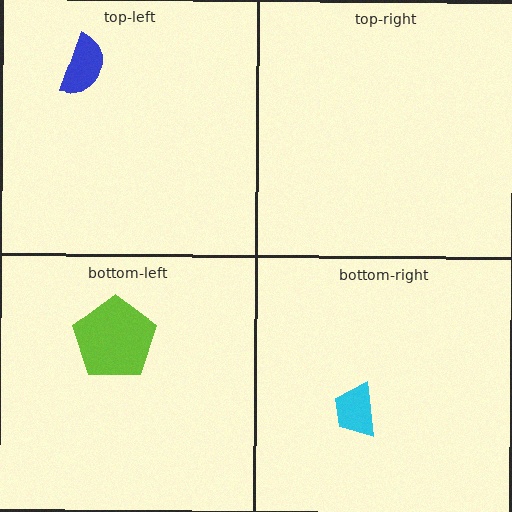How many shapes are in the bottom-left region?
1.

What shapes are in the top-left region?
The blue semicircle.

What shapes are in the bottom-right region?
The cyan trapezoid.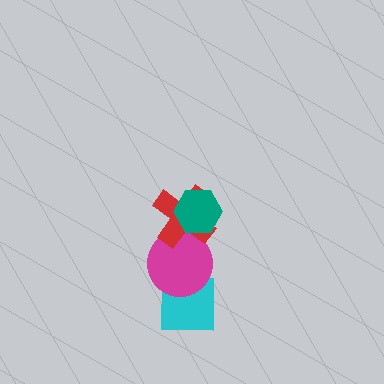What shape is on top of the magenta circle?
The red cross is on top of the magenta circle.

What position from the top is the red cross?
The red cross is 2nd from the top.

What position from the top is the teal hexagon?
The teal hexagon is 1st from the top.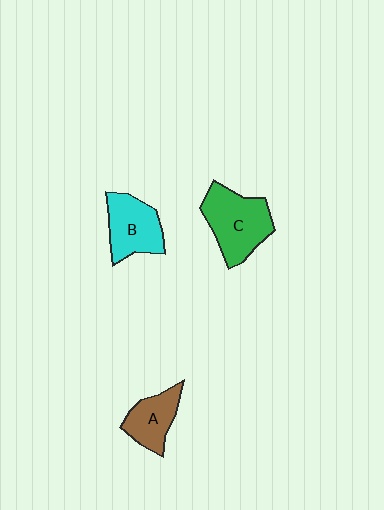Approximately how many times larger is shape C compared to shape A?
Approximately 1.6 times.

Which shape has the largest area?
Shape C (green).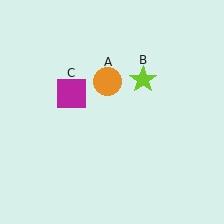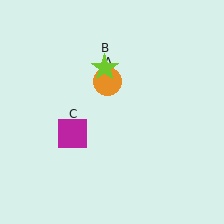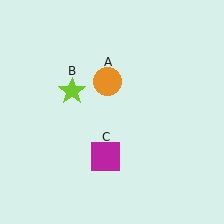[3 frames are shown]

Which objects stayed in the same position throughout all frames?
Orange circle (object A) remained stationary.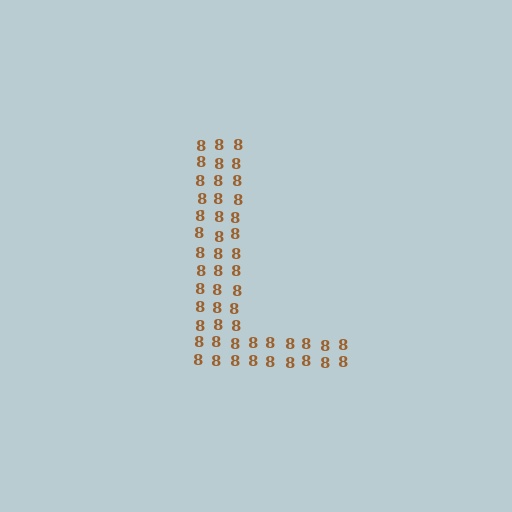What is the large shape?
The large shape is the letter L.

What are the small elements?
The small elements are digit 8's.